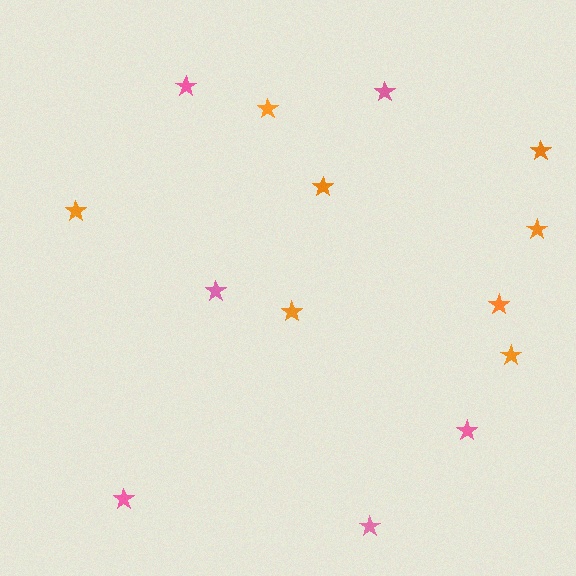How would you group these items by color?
There are 2 groups: one group of pink stars (6) and one group of orange stars (8).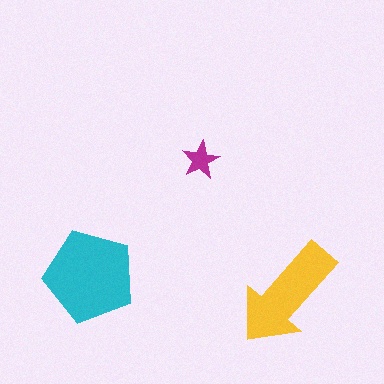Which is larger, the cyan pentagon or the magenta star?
The cyan pentagon.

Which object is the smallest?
The magenta star.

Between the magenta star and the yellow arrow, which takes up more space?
The yellow arrow.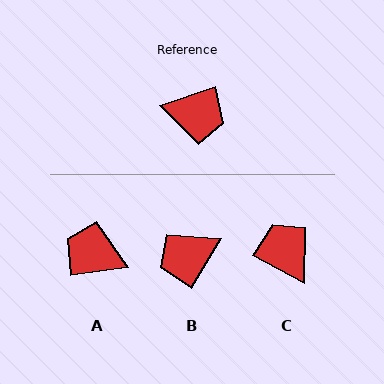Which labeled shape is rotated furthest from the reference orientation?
A, about 170 degrees away.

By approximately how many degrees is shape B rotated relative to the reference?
Approximately 139 degrees clockwise.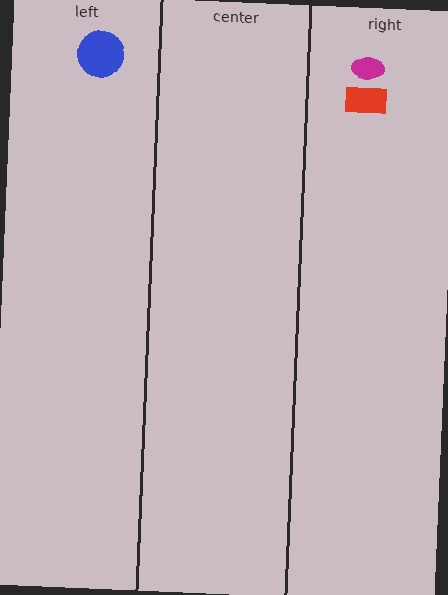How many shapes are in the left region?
1.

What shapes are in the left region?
The blue circle.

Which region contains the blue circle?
The left region.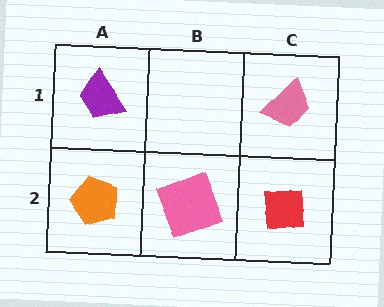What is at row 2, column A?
An orange pentagon.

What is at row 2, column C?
A red square.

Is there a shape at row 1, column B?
No, that cell is empty.